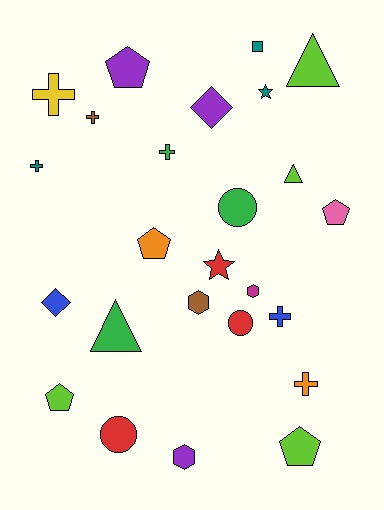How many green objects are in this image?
There are 3 green objects.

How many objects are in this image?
There are 25 objects.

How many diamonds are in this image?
There are 2 diamonds.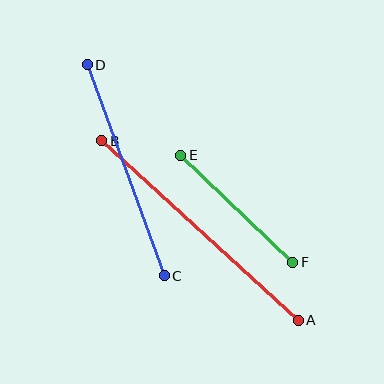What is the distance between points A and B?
The distance is approximately 267 pixels.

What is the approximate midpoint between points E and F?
The midpoint is at approximately (237, 209) pixels.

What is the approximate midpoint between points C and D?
The midpoint is at approximately (126, 170) pixels.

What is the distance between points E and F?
The distance is approximately 155 pixels.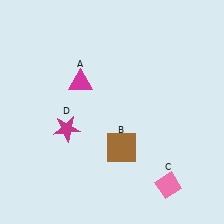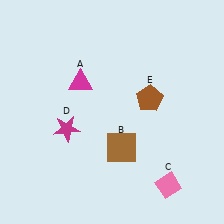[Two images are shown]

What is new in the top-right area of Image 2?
A brown pentagon (E) was added in the top-right area of Image 2.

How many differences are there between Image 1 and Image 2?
There is 1 difference between the two images.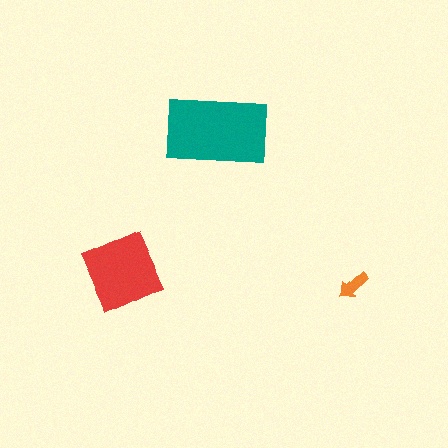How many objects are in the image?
There are 3 objects in the image.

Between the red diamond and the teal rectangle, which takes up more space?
The teal rectangle.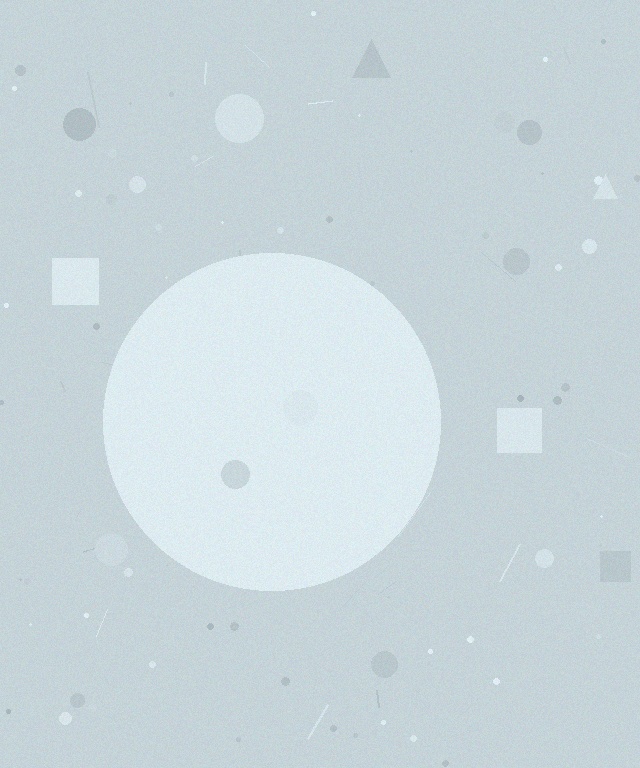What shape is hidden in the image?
A circle is hidden in the image.